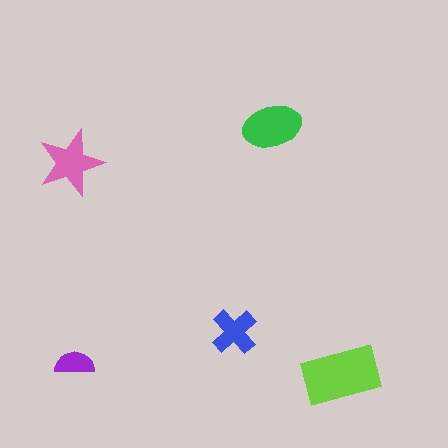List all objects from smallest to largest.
The purple semicircle, the blue cross, the pink star, the green ellipse, the lime rectangle.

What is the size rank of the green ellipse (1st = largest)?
2nd.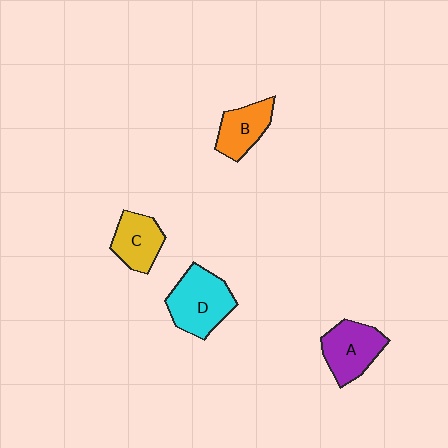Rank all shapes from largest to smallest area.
From largest to smallest: D (cyan), A (purple), C (yellow), B (orange).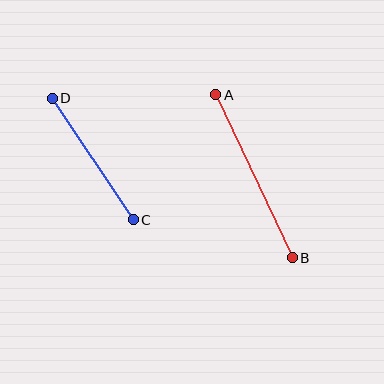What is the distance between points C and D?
The distance is approximately 146 pixels.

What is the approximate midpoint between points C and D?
The midpoint is at approximately (93, 159) pixels.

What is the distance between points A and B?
The distance is approximately 180 pixels.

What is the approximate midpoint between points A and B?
The midpoint is at approximately (254, 176) pixels.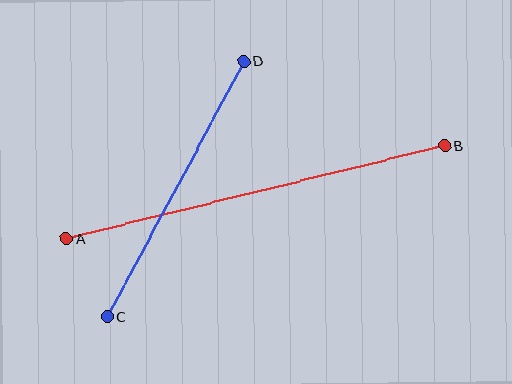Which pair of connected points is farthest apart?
Points A and B are farthest apart.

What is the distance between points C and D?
The distance is approximately 289 pixels.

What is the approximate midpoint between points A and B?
The midpoint is at approximately (255, 192) pixels.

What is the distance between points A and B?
The distance is approximately 390 pixels.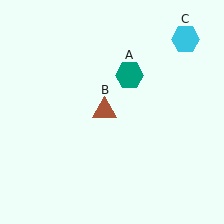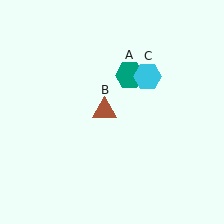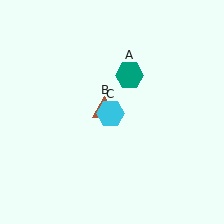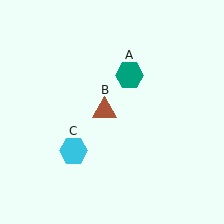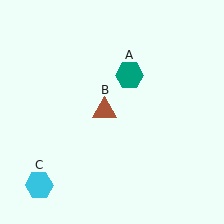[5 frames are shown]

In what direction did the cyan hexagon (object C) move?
The cyan hexagon (object C) moved down and to the left.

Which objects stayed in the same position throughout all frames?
Teal hexagon (object A) and brown triangle (object B) remained stationary.